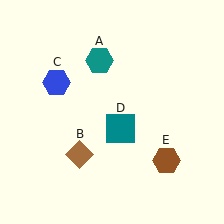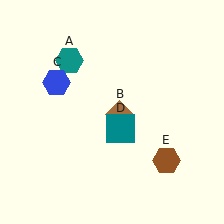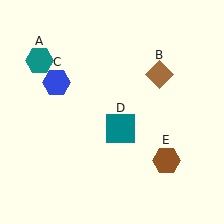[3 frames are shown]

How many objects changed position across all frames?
2 objects changed position: teal hexagon (object A), brown diamond (object B).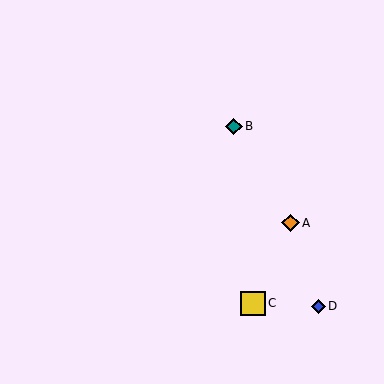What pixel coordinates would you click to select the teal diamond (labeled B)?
Click at (234, 126) to select the teal diamond B.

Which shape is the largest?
The yellow square (labeled C) is the largest.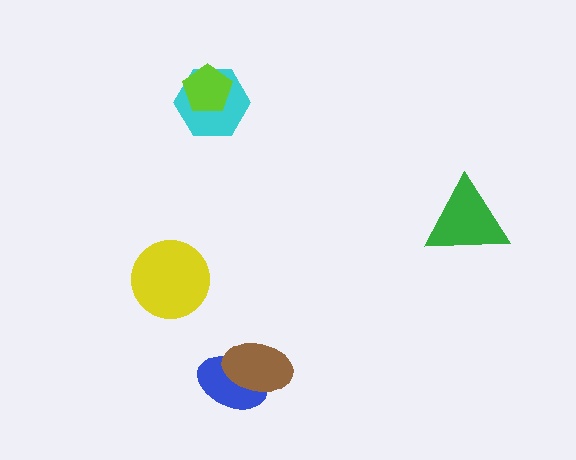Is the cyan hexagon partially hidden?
Yes, it is partially covered by another shape.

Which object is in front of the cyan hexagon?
The lime pentagon is in front of the cyan hexagon.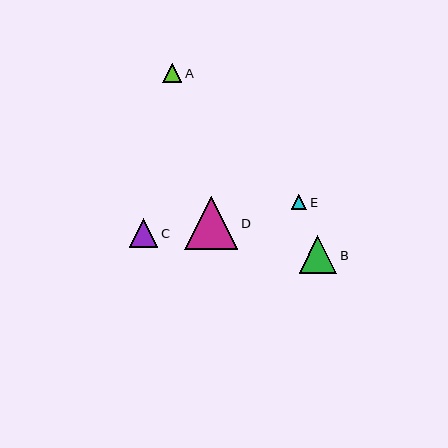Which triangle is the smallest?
Triangle E is the smallest with a size of approximately 16 pixels.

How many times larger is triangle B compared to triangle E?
Triangle B is approximately 2.4 times the size of triangle E.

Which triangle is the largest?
Triangle D is the largest with a size of approximately 53 pixels.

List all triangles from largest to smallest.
From largest to smallest: D, B, C, A, E.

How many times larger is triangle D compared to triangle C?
Triangle D is approximately 1.9 times the size of triangle C.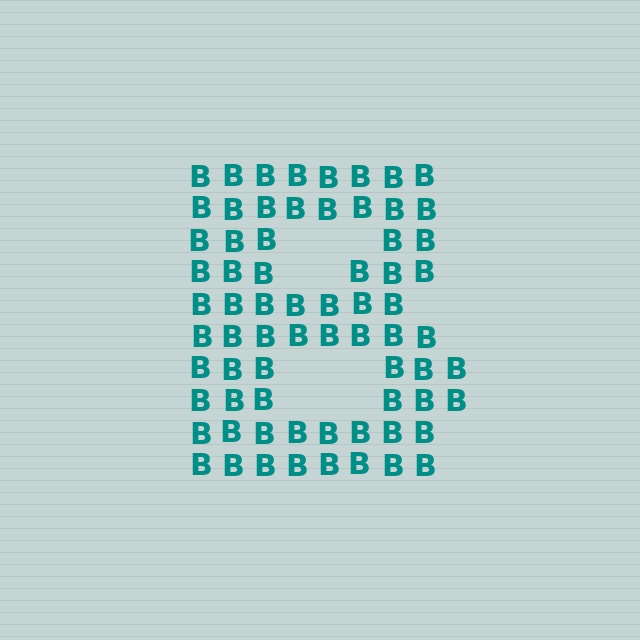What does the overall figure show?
The overall figure shows the letter B.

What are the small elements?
The small elements are letter B's.